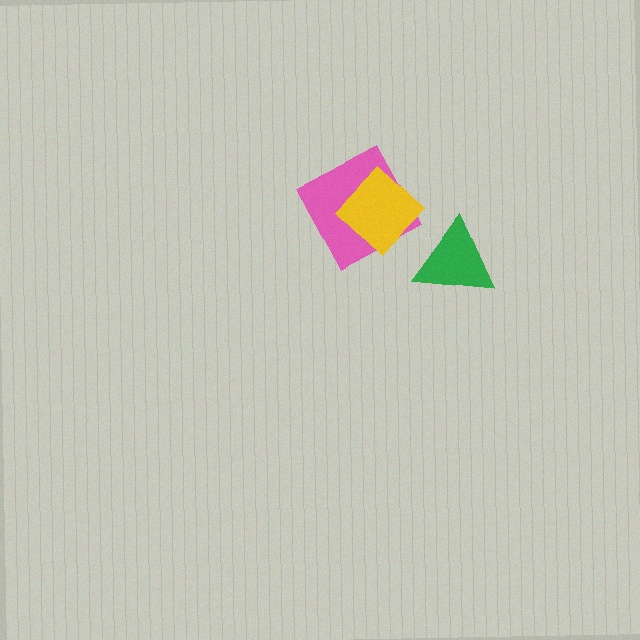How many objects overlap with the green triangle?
0 objects overlap with the green triangle.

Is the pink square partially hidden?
Yes, it is partially covered by another shape.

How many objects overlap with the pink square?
1 object overlaps with the pink square.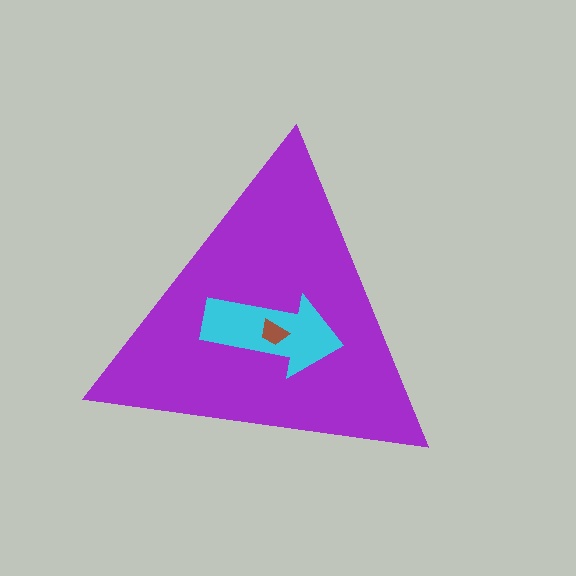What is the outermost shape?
The purple triangle.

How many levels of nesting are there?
3.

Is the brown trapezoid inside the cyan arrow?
Yes.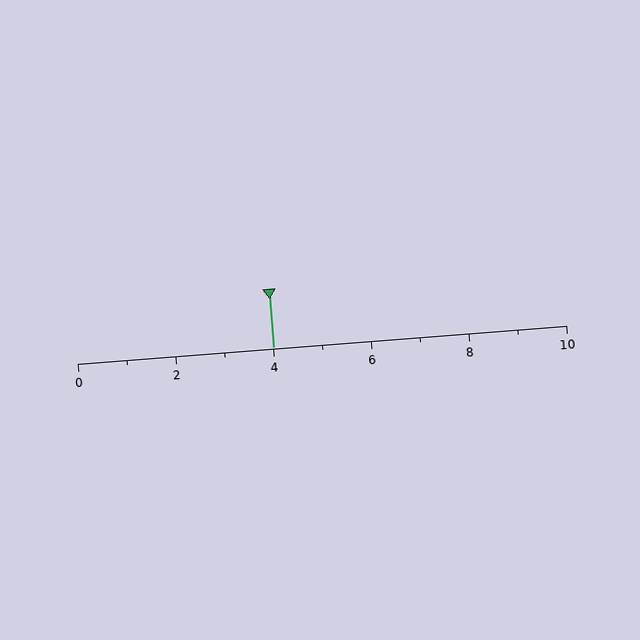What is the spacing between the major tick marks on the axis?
The major ticks are spaced 2 apart.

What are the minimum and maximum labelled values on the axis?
The axis runs from 0 to 10.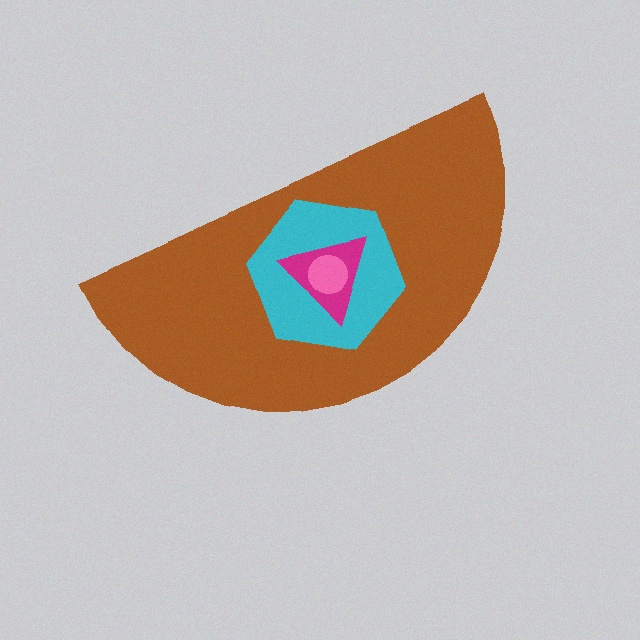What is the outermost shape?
The brown semicircle.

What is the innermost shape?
The pink circle.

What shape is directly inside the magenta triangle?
The pink circle.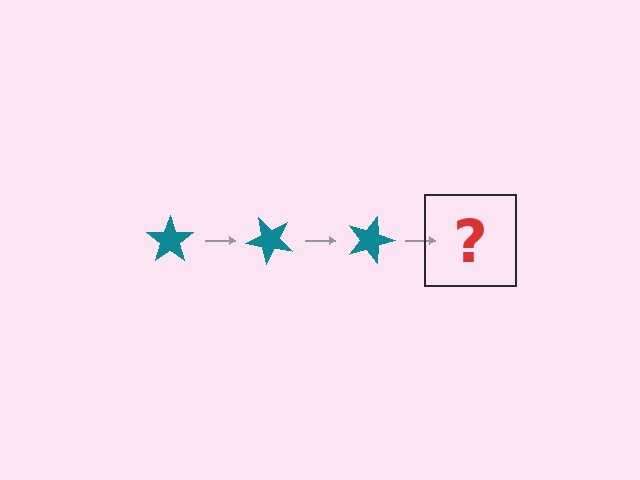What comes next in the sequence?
The next element should be a teal star rotated 135 degrees.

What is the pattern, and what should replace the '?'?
The pattern is that the star rotates 45 degrees each step. The '?' should be a teal star rotated 135 degrees.